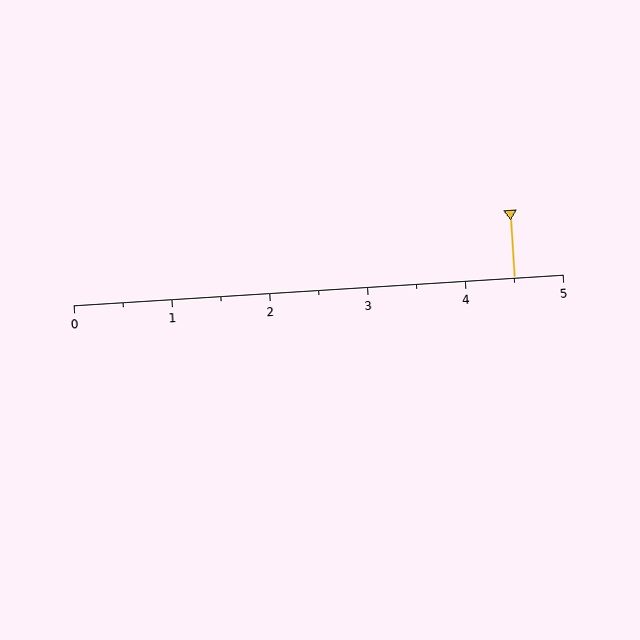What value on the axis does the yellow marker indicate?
The marker indicates approximately 4.5.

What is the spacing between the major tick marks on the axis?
The major ticks are spaced 1 apart.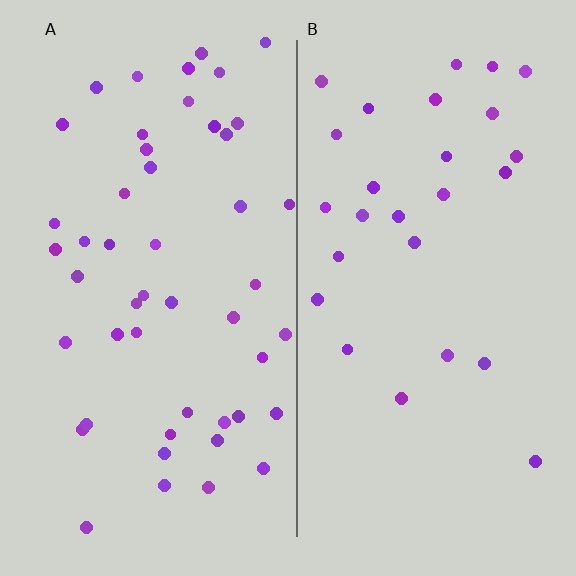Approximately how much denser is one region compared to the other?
Approximately 1.8× — region A over region B.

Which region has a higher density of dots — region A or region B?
A (the left).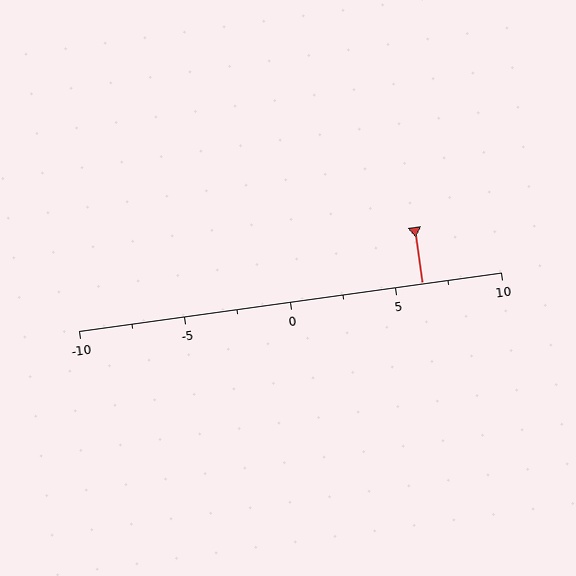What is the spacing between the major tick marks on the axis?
The major ticks are spaced 5 apart.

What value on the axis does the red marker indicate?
The marker indicates approximately 6.2.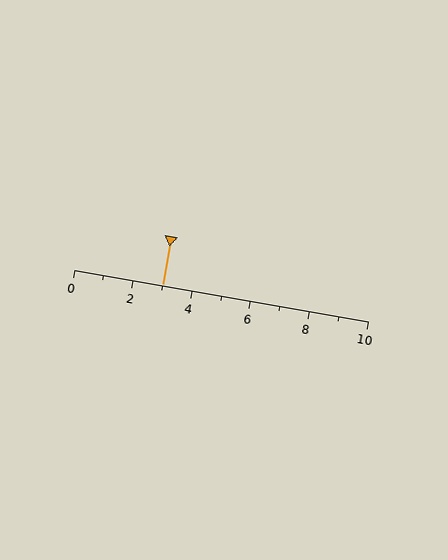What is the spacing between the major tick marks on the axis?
The major ticks are spaced 2 apart.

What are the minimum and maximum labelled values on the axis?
The axis runs from 0 to 10.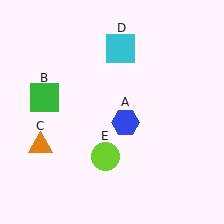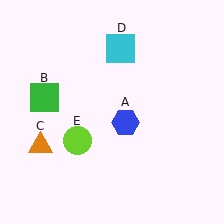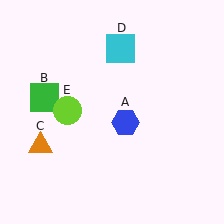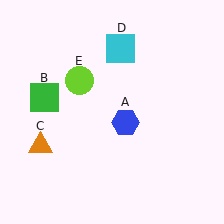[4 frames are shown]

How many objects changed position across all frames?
1 object changed position: lime circle (object E).